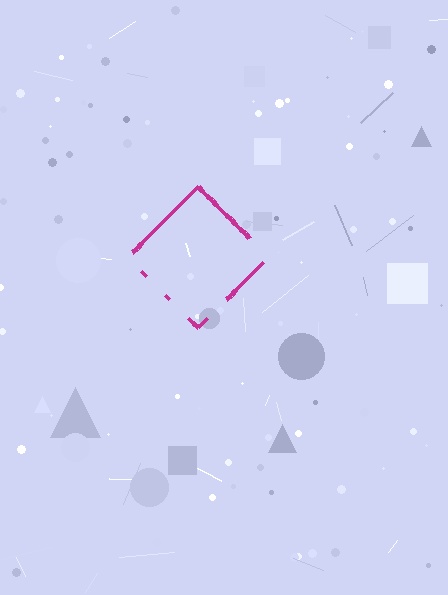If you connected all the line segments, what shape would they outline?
They would outline a diamond.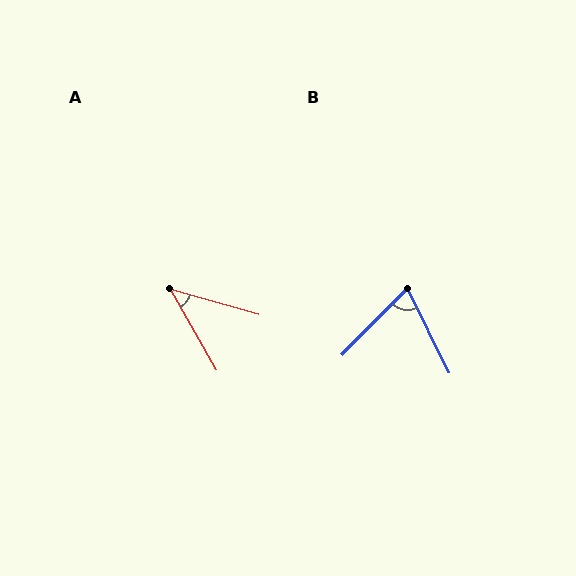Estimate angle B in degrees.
Approximately 71 degrees.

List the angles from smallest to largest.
A (44°), B (71°).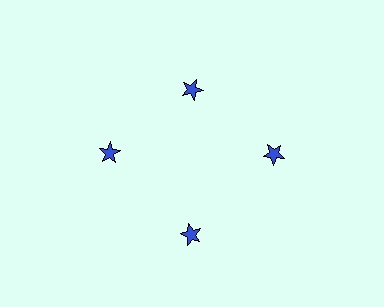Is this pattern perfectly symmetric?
No. The 4 blue stars are arranged in a ring, but one element near the 12 o'clock position is pulled inward toward the center, breaking the 4-fold rotational symmetry.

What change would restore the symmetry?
The symmetry would be restored by moving it outward, back onto the ring so that all 4 stars sit at equal angles and equal distance from the center.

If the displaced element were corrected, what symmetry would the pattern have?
It would have 4-fold rotational symmetry — the pattern would map onto itself every 90 degrees.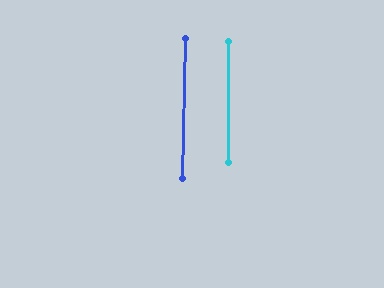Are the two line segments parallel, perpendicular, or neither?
Parallel — their directions differ by only 1.3°.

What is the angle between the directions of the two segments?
Approximately 1 degree.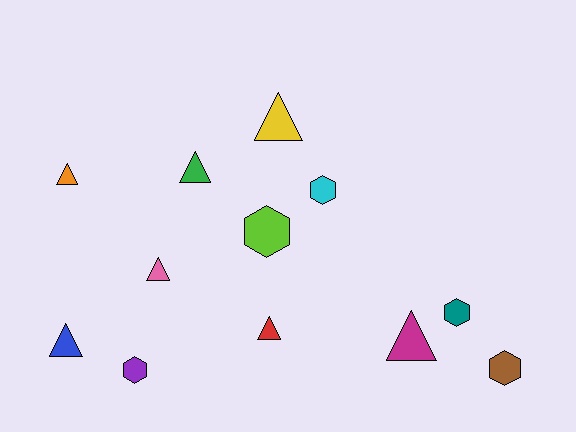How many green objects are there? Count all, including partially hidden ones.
There is 1 green object.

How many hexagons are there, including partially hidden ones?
There are 5 hexagons.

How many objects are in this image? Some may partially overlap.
There are 12 objects.